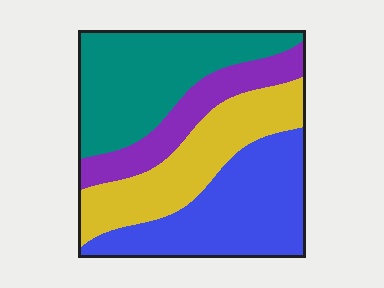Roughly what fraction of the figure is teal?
Teal takes up about one third (1/3) of the figure.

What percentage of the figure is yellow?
Yellow takes up about one quarter (1/4) of the figure.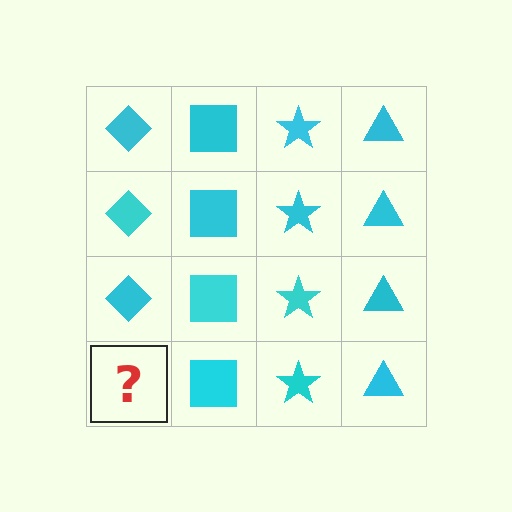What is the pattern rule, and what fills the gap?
The rule is that each column has a consistent shape. The gap should be filled with a cyan diamond.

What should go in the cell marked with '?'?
The missing cell should contain a cyan diamond.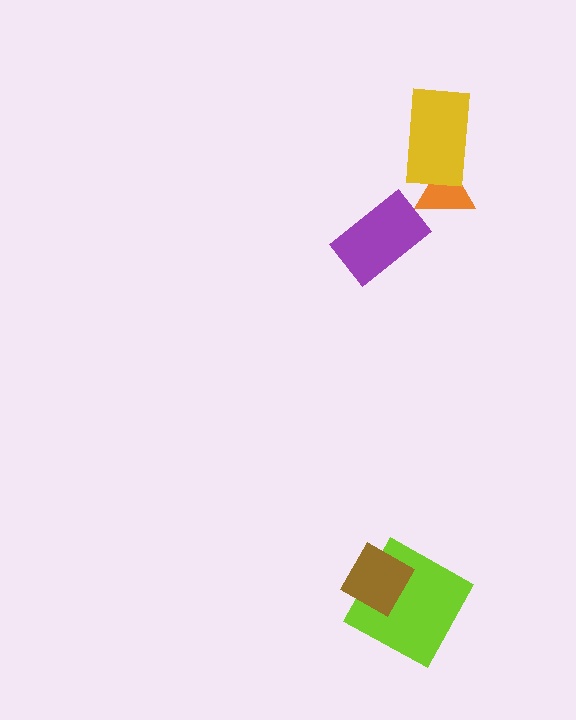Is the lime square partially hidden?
Yes, it is partially covered by another shape.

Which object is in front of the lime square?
The brown diamond is in front of the lime square.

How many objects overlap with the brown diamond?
1 object overlaps with the brown diamond.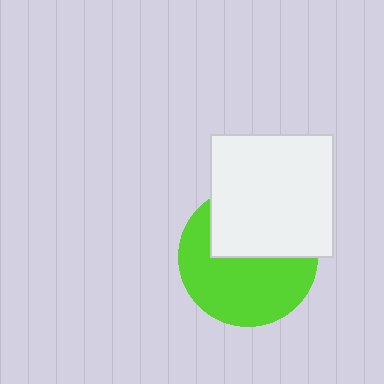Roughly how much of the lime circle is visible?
About half of it is visible (roughly 58%).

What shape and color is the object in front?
The object in front is a white square.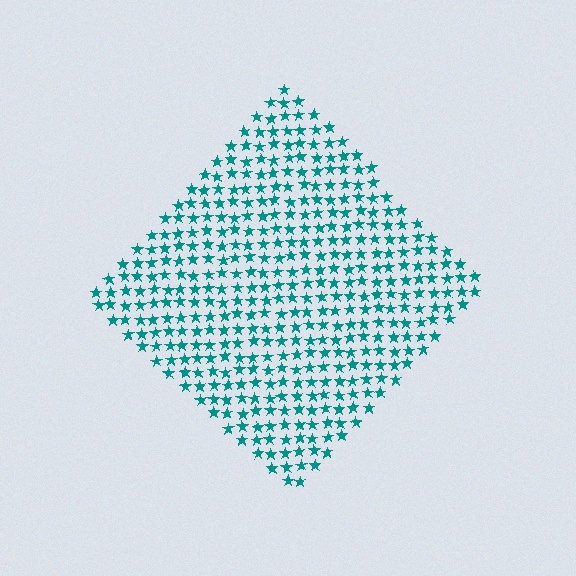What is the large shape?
The large shape is a diamond.